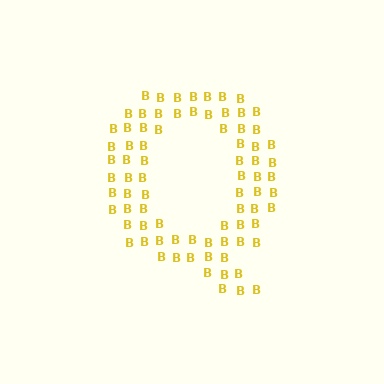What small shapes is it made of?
It is made of small letter B's.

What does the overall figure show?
The overall figure shows the letter Q.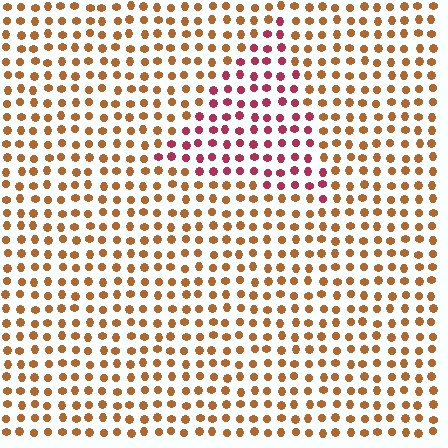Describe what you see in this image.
The image is filled with small brown elements in a uniform arrangement. A triangle-shaped region is visible where the elements are tinted to a slightly different hue, forming a subtle color boundary.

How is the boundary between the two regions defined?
The boundary is defined purely by a slight shift in hue (about 44 degrees). Spacing, size, and orientation are identical on both sides.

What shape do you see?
I see a triangle.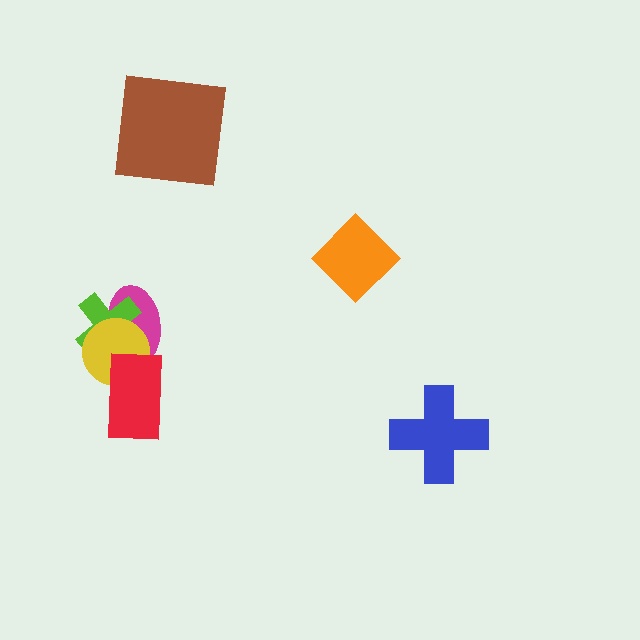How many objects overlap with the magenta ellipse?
3 objects overlap with the magenta ellipse.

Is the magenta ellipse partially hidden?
Yes, it is partially covered by another shape.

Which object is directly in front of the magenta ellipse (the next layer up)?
The lime cross is directly in front of the magenta ellipse.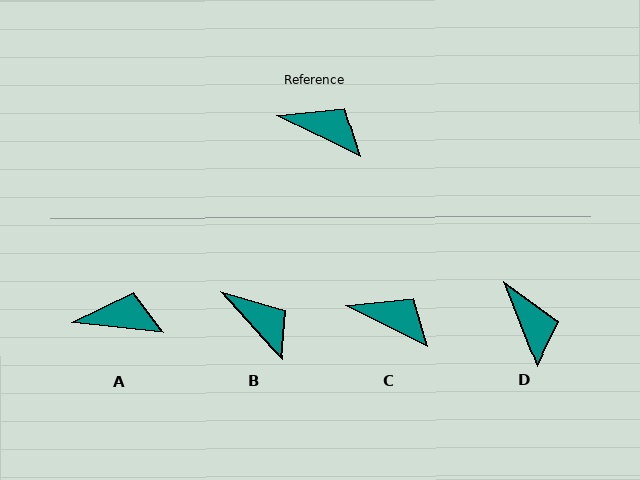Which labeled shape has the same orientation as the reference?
C.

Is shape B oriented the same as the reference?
No, it is off by about 22 degrees.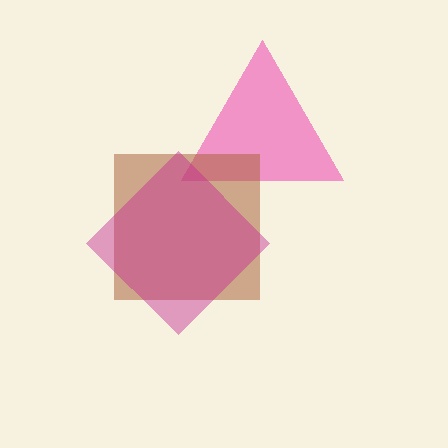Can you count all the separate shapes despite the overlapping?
Yes, there are 3 separate shapes.